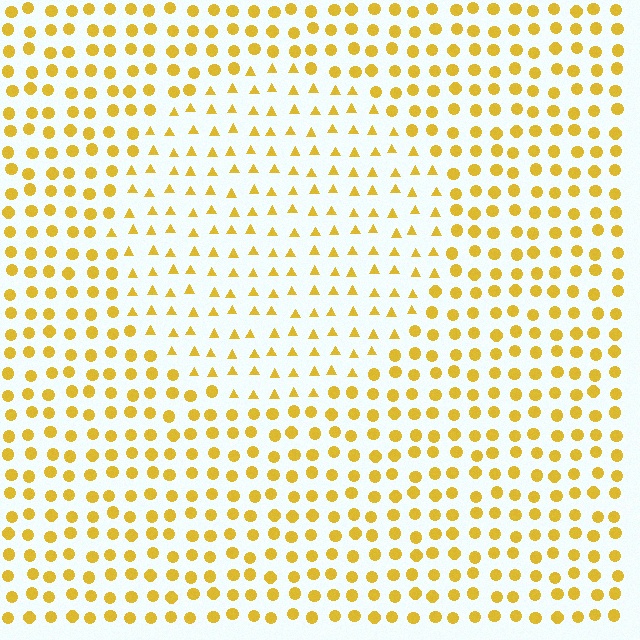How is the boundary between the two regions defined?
The boundary is defined by a change in element shape: triangles inside vs. circles outside. All elements share the same color and spacing.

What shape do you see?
I see a circle.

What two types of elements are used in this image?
The image uses triangles inside the circle region and circles outside it.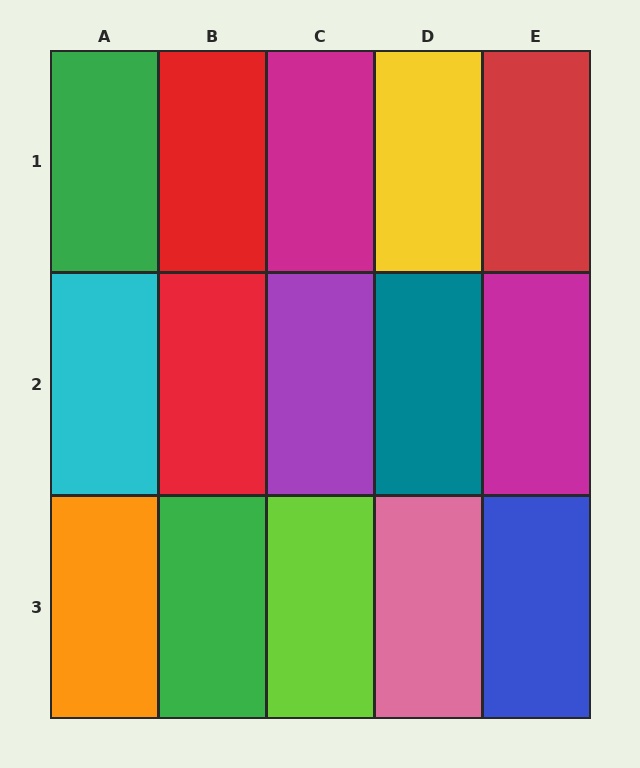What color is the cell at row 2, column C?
Purple.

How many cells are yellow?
1 cell is yellow.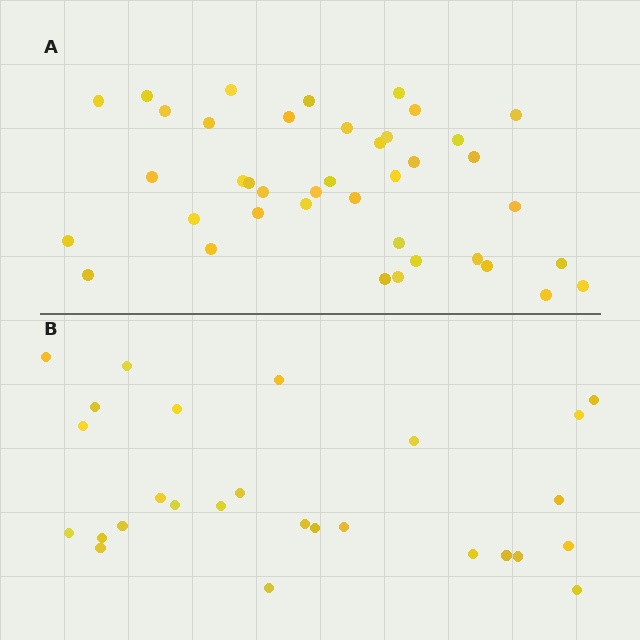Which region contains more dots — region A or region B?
Region A (the top region) has more dots.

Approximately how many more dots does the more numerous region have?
Region A has approximately 15 more dots than region B.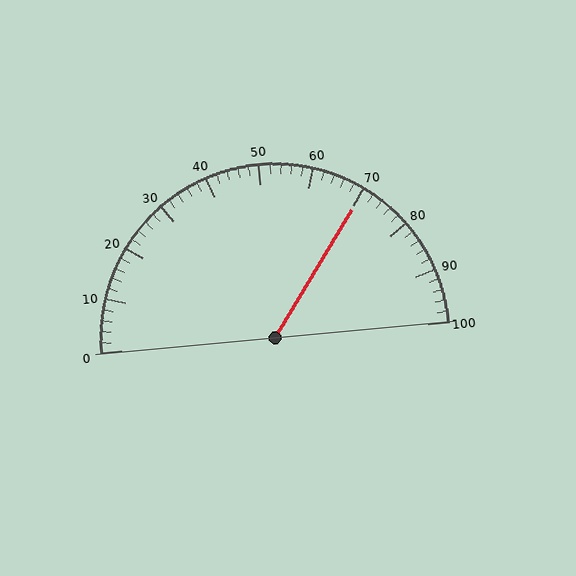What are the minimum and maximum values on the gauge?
The gauge ranges from 0 to 100.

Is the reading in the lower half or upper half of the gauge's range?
The reading is in the upper half of the range (0 to 100).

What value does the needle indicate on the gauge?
The needle indicates approximately 70.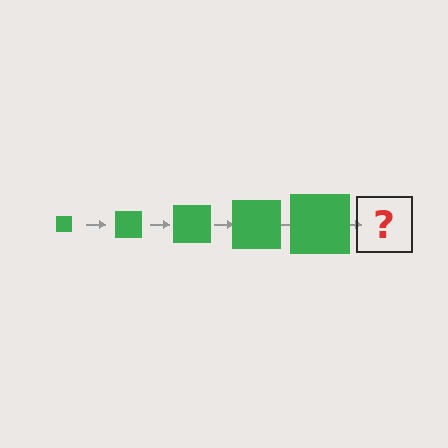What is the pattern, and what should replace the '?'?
The pattern is that the square gets progressively larger each step. The '?' should be a green square, larger than the previous one.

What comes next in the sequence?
The next element should be a green square, larger than the previous one.